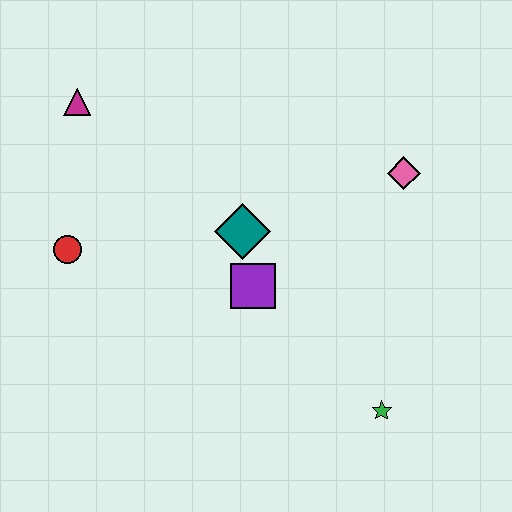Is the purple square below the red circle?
Yes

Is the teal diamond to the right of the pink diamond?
No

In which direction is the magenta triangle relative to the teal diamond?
The magenta triangle is to the left of the teal diamond.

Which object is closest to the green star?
The purple square is closest to the green star.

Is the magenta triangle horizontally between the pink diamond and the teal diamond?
No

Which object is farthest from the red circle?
The green star is farthest from the red circle.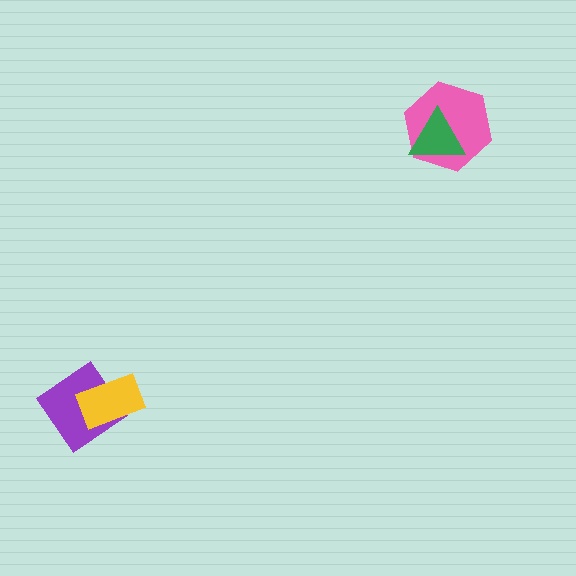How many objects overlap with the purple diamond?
1 object overlaps with the purple diamond.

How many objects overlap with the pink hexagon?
1 object overlaps with the pink hexagon.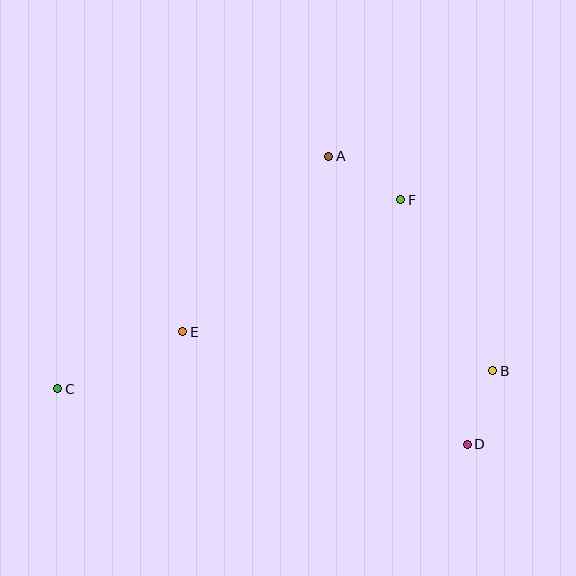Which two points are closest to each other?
Points B and D are closest to each other.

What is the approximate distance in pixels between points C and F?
The distance between C and F is approximately 392 pixels.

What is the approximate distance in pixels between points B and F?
The distance between B and F is approximately 194 pixels.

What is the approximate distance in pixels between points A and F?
The distance between A and F is approximately 84 pixels.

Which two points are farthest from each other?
Points B and C are farthest from each other.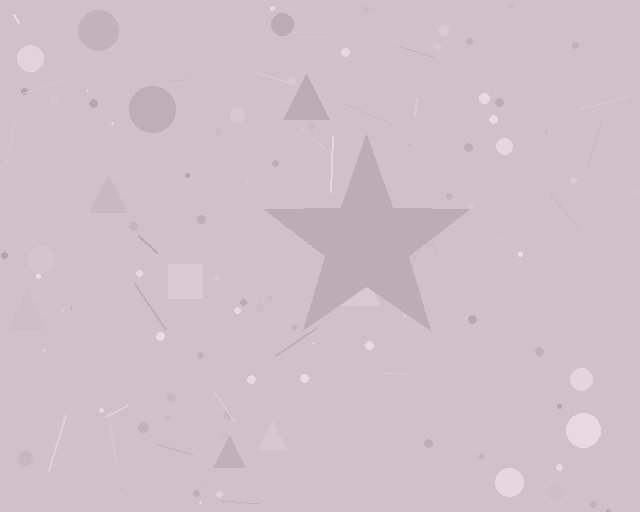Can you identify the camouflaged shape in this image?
The camouflaged shape is a star.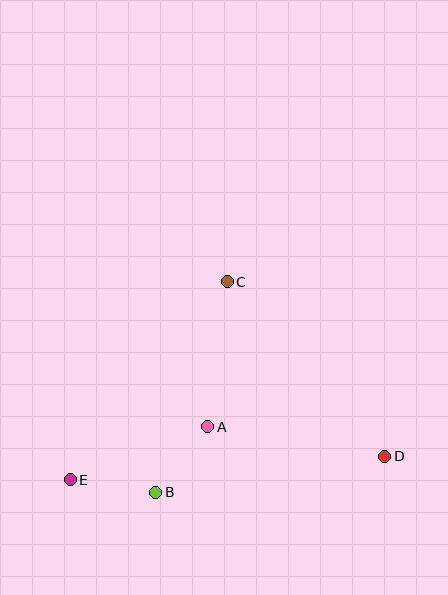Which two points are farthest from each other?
Points D and E are farthest from each other.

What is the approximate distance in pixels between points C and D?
The distance between C and D is approximately 236 pixels.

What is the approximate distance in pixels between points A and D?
The distance between A and D is approximately 180 pixels.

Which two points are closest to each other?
Points A and B are closest to each other.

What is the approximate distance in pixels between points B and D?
The distance between B and D is approximately 232 pixels.